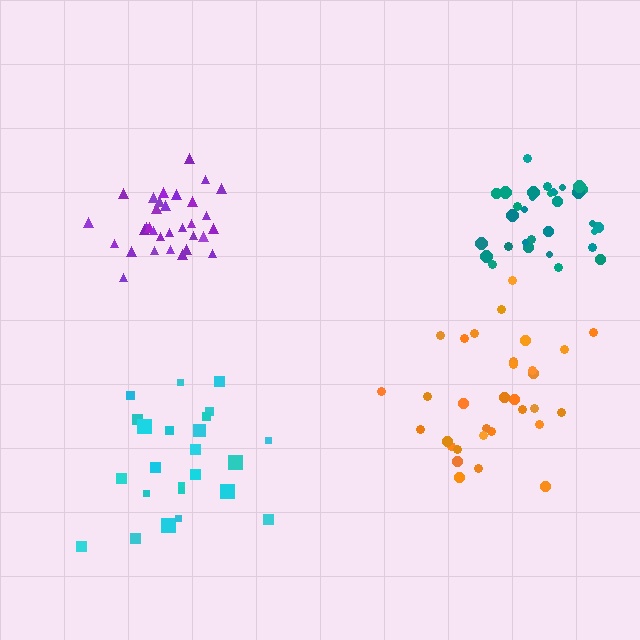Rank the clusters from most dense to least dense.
teal, purple, orange, cyan.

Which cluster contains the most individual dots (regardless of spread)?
Orange (32).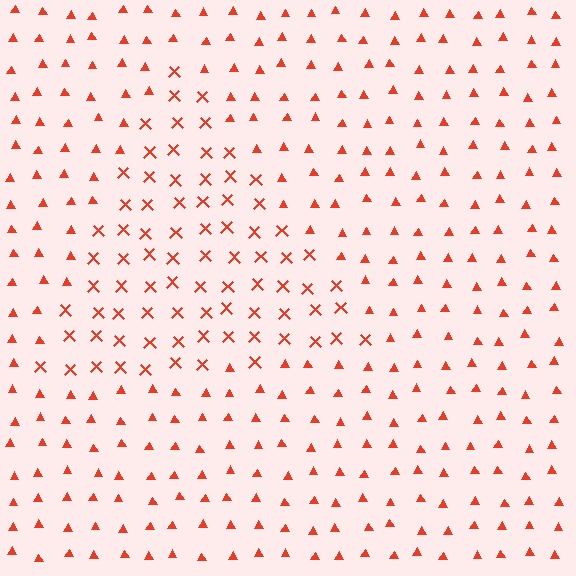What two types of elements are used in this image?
The image uses X marks inside the triangle region and triangles outside it.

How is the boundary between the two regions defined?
The boundary is defined by a change in element shape: X marks inside vs. triangles outside. All elements share the same color and spacing.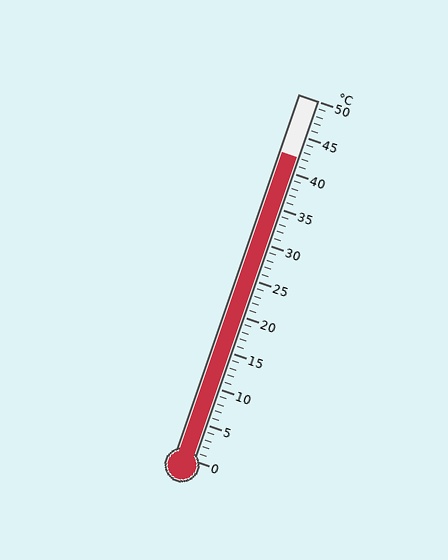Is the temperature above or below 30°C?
The temperature is above 30°C.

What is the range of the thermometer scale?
The thermometer scale ranges from 0°C to 50°C.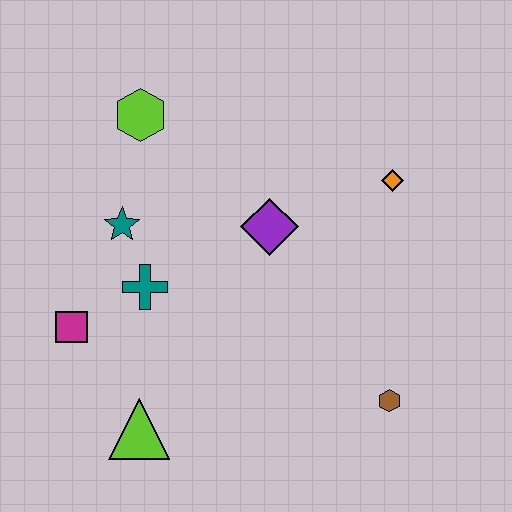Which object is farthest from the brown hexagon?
The lime hexagon is farthest from the brown hexagon.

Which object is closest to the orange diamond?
The purple diamond is closest to the orange diamond.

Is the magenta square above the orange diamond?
No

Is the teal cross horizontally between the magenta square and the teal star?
No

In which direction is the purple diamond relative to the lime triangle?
The purple diamond is above the lime triangle.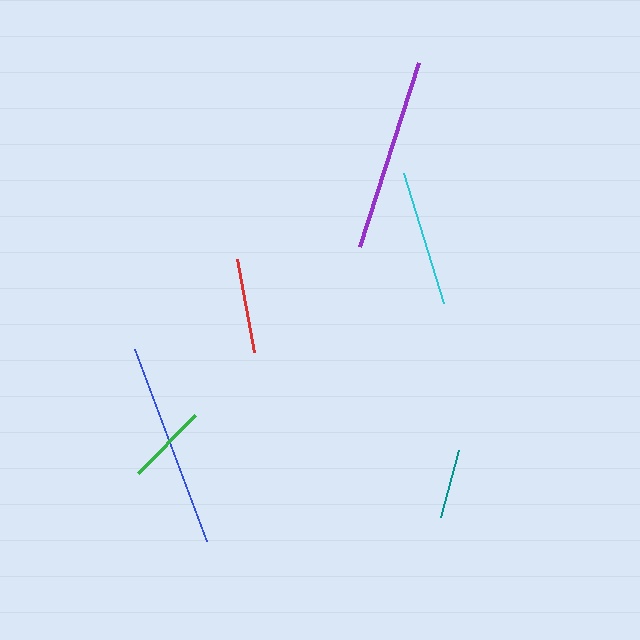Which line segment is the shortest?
The teal line is the shortest at approximately 70 pixels.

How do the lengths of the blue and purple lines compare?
The blue and purple lines are approximately the same length.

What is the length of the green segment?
The green segment is approximately 81 pixels long.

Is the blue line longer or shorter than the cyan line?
The blue line is longer than the cyan line.